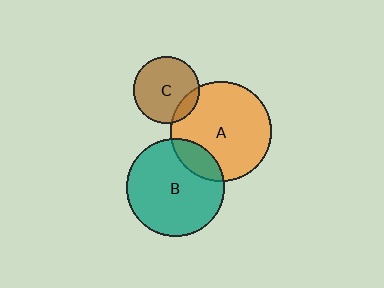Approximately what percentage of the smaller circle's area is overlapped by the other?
Approximately 15%.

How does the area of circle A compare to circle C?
Approximately 2.3 times.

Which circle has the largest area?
Circle A (orange).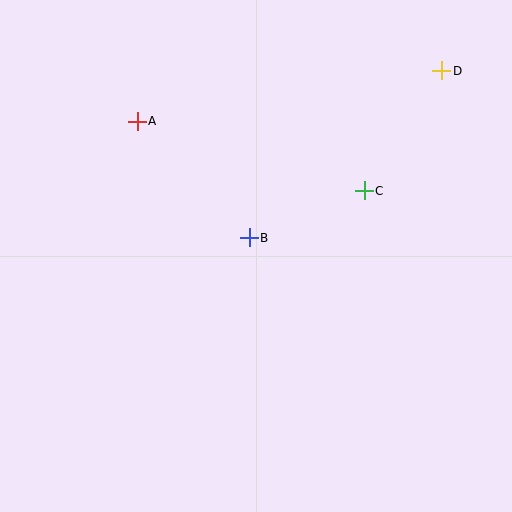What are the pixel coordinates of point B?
Point B is at (249, 238).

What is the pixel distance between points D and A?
The distance between D and A is 308 pixels.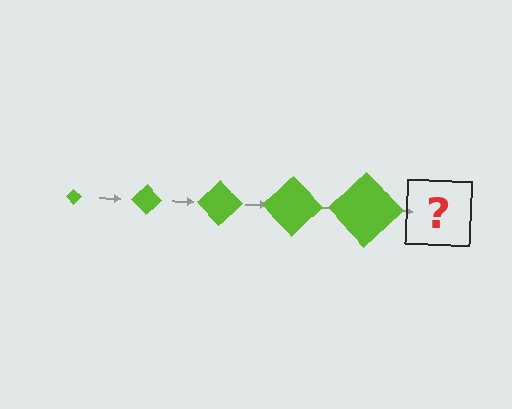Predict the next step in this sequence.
The next step is a lime diamond, larger than the previous one.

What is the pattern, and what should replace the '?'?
The pattern is that the diamond gets progressively larger each step. The '?' should be a lime diamond, larger than the previous one.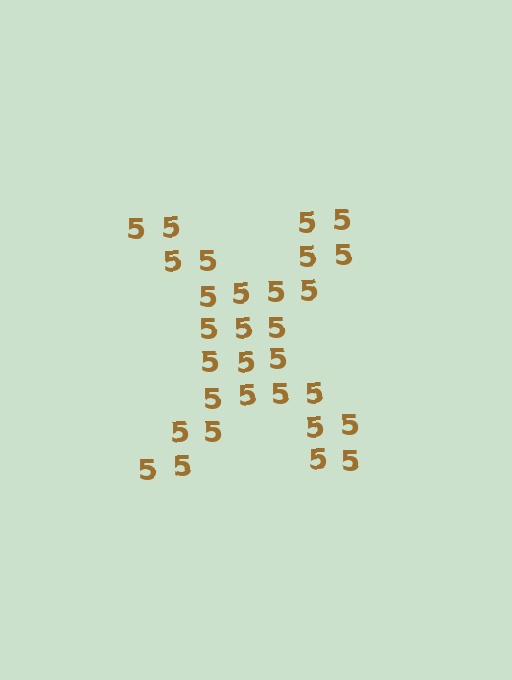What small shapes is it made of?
It is made of small digit 5's.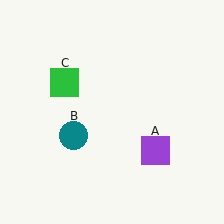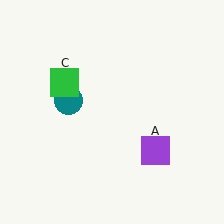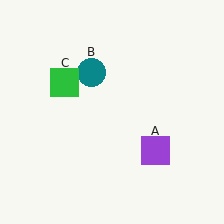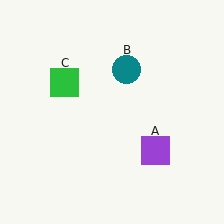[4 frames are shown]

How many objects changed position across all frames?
1 object changed position: teal circle (object B).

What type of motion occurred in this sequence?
The teal circle (object B) rotated clockwise around the center of the scene.